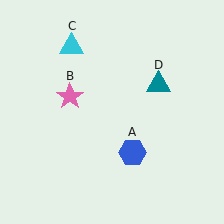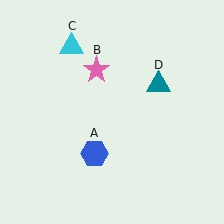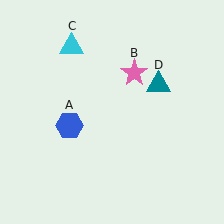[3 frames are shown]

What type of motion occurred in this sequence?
The blue hexagon (object A), pink star (object B) rotated clockwise around the center of the scene.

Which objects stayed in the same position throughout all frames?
Cyan triangle (object C) and teal triangle (object D) remained stationary.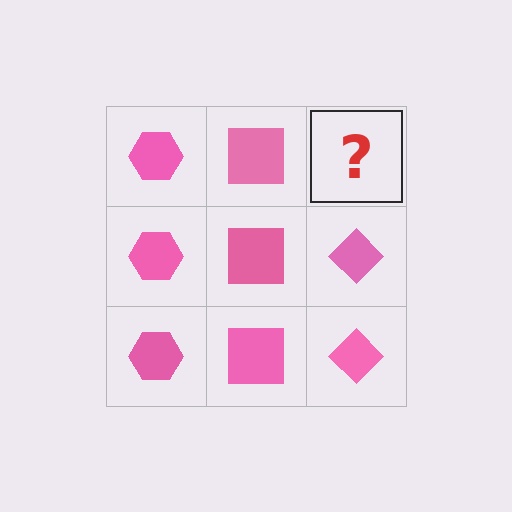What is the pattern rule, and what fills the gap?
The rule is that each column has a consistent shape. The gap should be filled with a pink diamond.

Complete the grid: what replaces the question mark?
The question mark should be replaced with a pink diamond.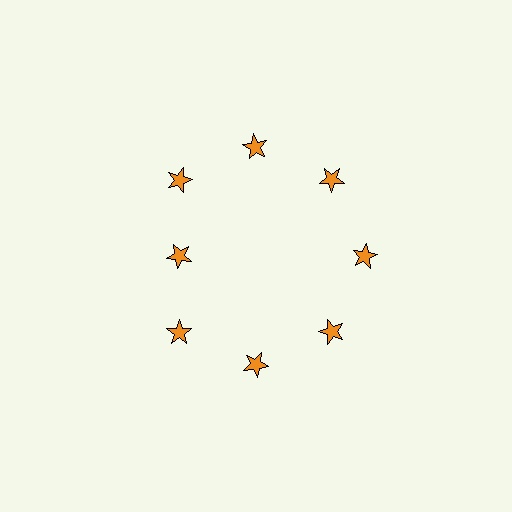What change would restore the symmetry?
The symmetry would be restored by moving it outward, back onto the ring so that all 8 stars sit at equal angles and equal distance from the center.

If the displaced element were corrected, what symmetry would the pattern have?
It would have 8-fold rotational symmetry — the pattern would map onto itself every 45 degrees.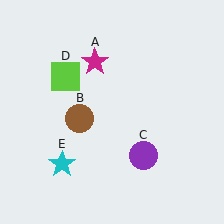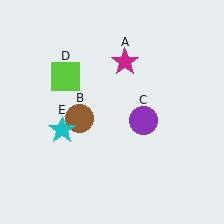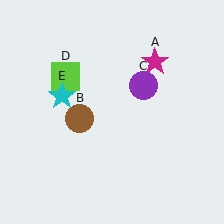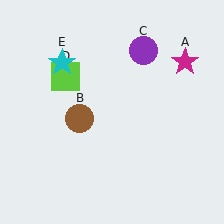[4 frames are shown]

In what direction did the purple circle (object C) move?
The purple circle (object C) moved up.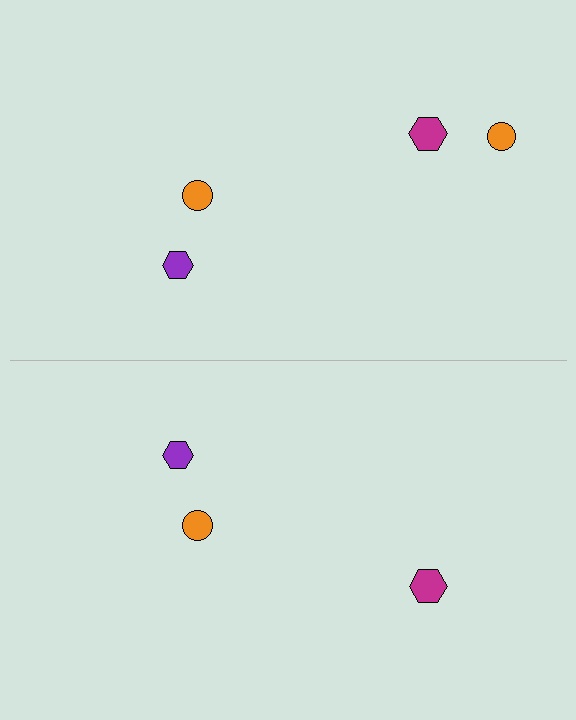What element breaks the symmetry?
A orange circle is missing from the bottom side.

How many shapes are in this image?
There are 7 shapes in this image.